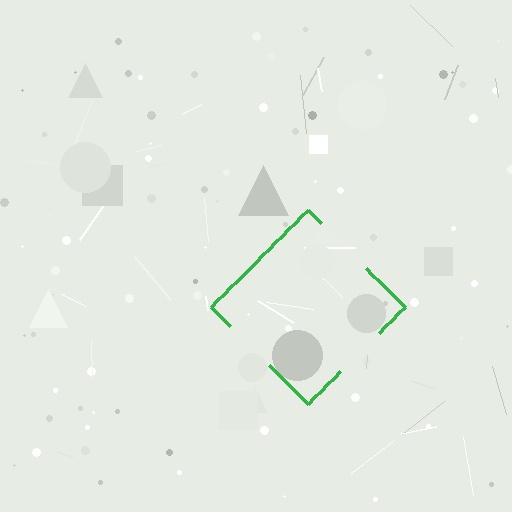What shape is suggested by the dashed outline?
The dashed outline suggests a diamond.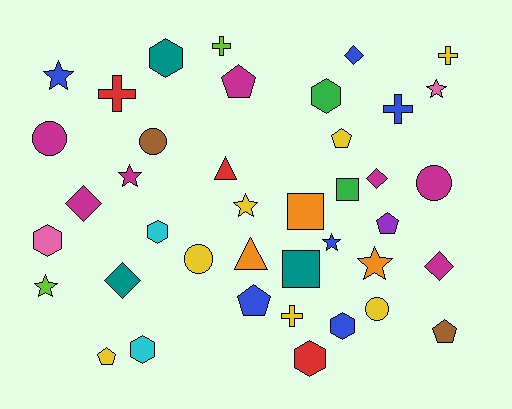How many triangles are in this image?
There are 2 triangles.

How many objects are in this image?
There are 40 objects.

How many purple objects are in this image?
There is 1 purple object.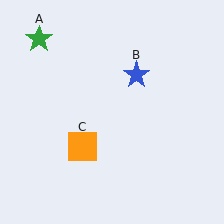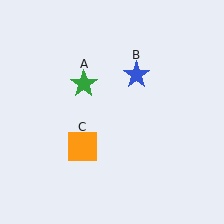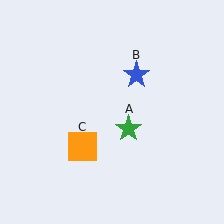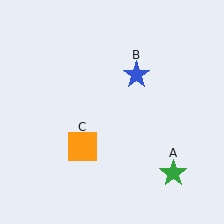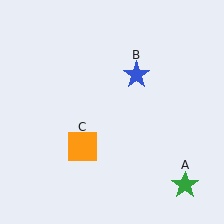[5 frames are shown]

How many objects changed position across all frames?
1 object changed position: green star (object A).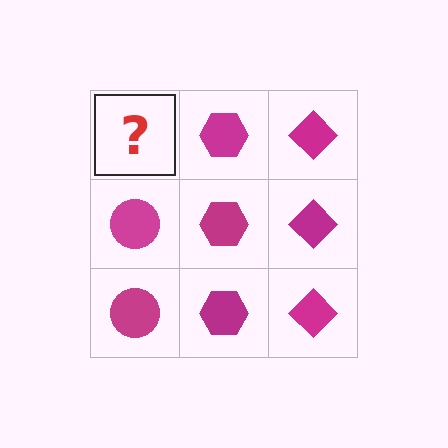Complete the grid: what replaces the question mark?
The question mark should be replaced with a magenta circle.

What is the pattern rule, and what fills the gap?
The rule is that each column has a consistent shape. The gap should be filled with a magenta circle.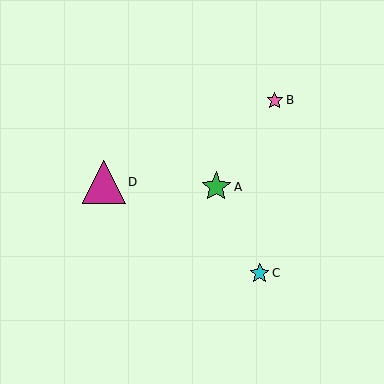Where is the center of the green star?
The center of the green star is at (216, 187).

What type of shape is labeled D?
Shape D is a magenta triangle.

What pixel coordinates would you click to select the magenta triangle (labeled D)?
Click at (104, 182) to select the magenta triangle D.